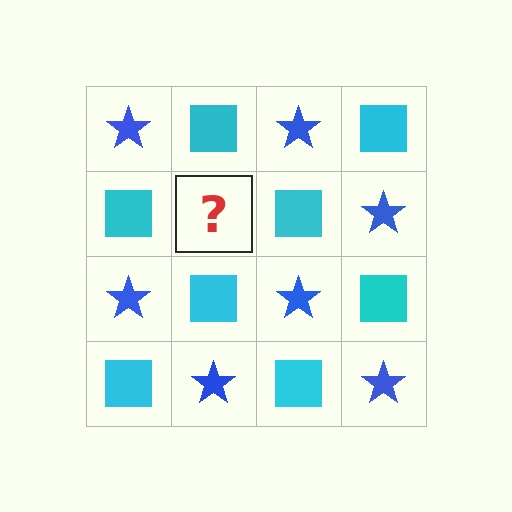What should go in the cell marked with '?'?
The missing cell should contain a blue star.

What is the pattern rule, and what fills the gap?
The rule is that it alternates blue star and cyan square in a checkerboard pattern. The gap should be filled with a blue star.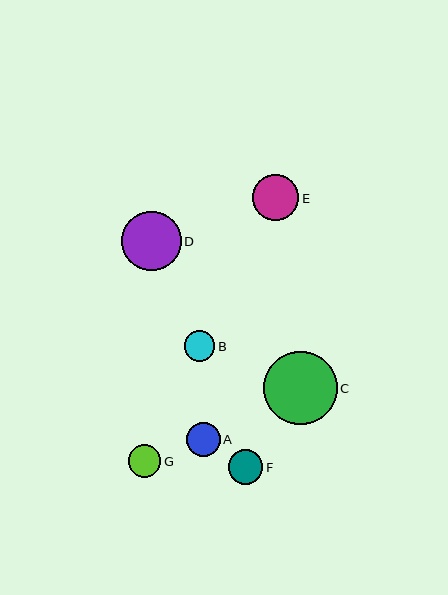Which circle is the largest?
Circle C is the largest with a size of approximately 73 pixels.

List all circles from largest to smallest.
From largest to smallest: C, D, E, F, A, G, B.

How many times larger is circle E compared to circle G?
Circle E is approximately 1.4 times the size of circle G.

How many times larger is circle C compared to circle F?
Circle C is approximately 2.1 times the size of circle F.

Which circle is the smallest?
Circle B is the smallest with a size of approximately 30 pixels.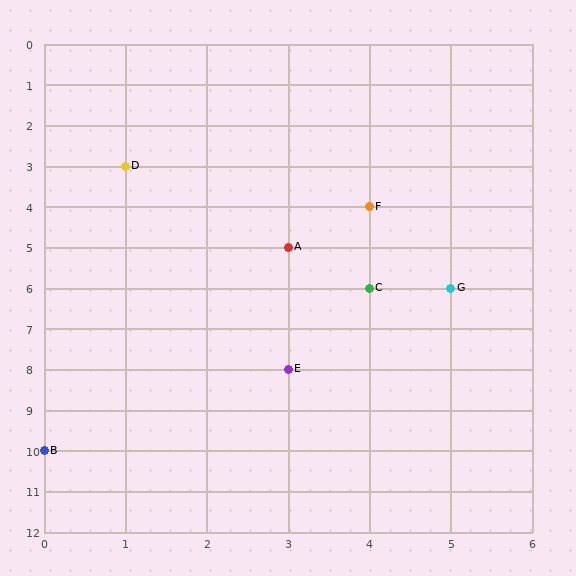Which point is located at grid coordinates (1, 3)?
Point D is at (1, 3).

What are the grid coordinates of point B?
Point B is at grid coordinates (0, 10).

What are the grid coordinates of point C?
Point C is at grid coordinates (4, 6).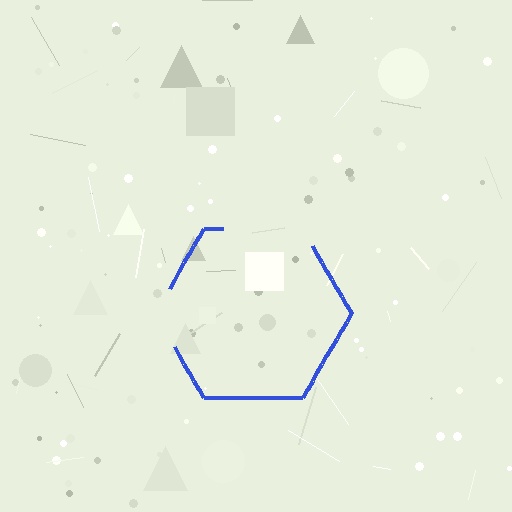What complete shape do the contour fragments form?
The contour fragments form a hexagon.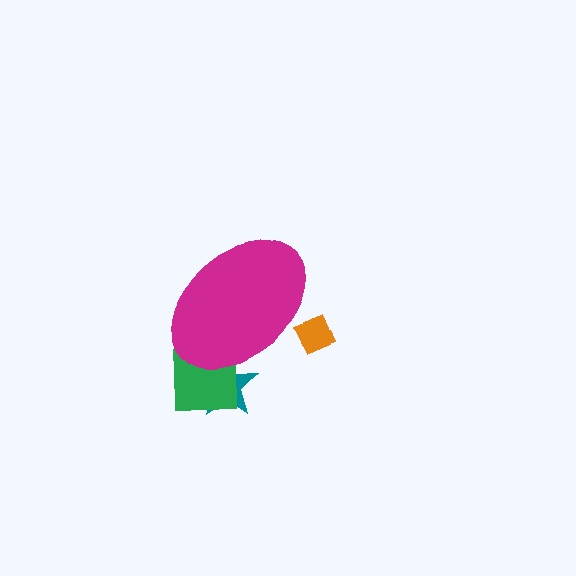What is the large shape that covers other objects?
A magenta ellipse.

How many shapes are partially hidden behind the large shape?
3 shapes are partially hidden.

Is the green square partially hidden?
Yes, the green square is partially hidden behind the magenta ellipse.